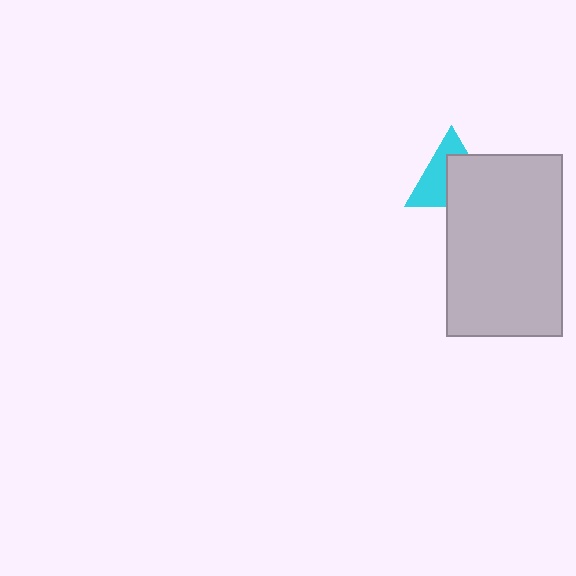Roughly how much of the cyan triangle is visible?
About half of it is visible (roughly 48%).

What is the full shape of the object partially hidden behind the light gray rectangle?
The partially hidden object is a cyan triangle.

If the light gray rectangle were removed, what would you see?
You would see the complete cyan triangle.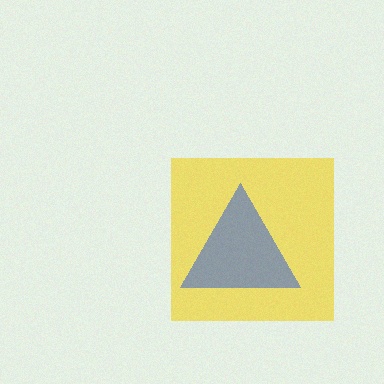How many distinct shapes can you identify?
There are 2 distinct shapes: a yellow square, a blue triangle.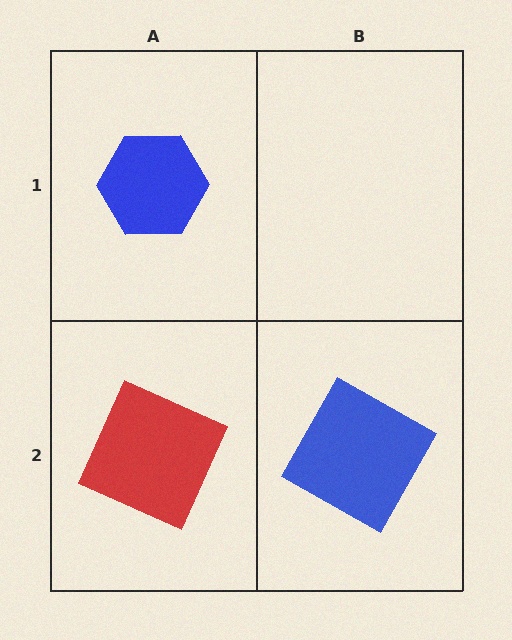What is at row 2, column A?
A red square.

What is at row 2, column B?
A blue square.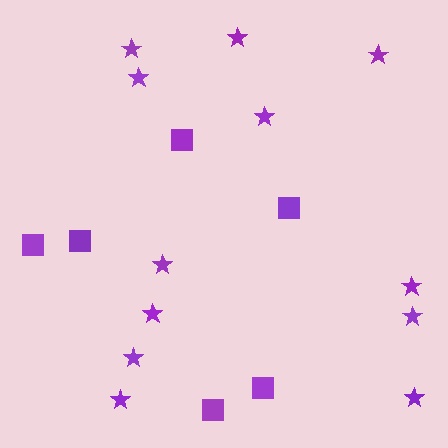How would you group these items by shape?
There are 2 groups: one group of squares (6) and one group of stars (12).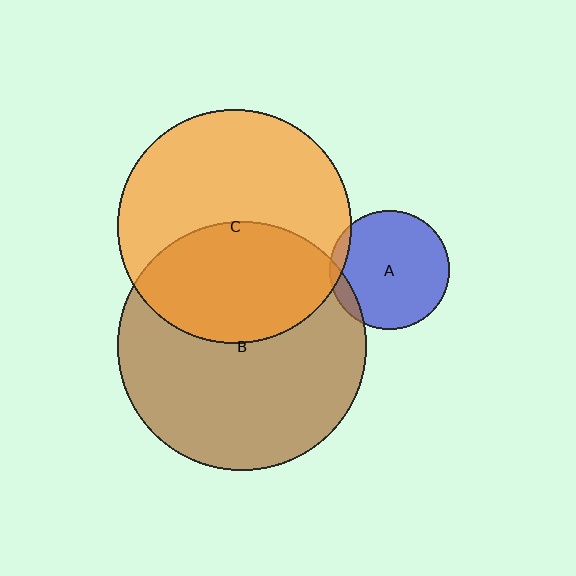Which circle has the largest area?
Circle B (brown).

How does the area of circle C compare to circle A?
Approximately 3.8 times.